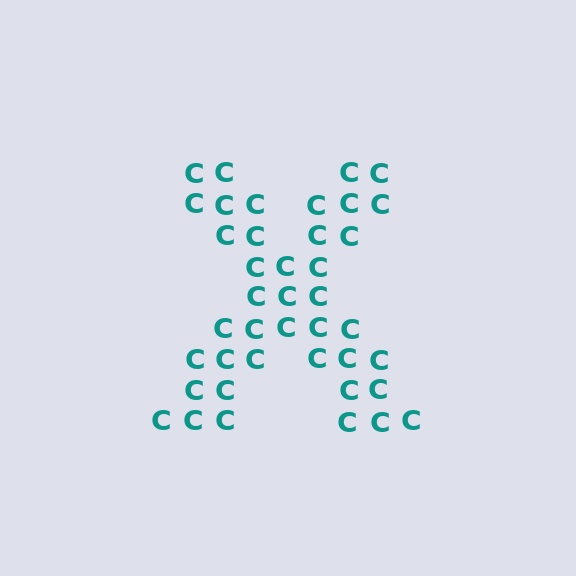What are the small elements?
The small elements are letter C's.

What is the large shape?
The large shape is the letter X.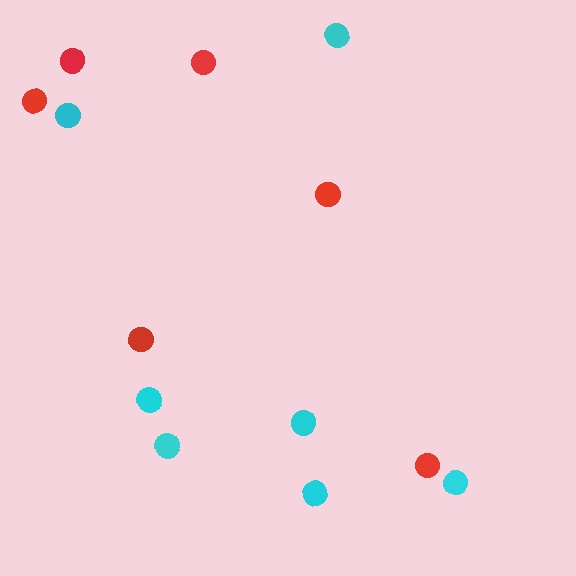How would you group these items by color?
There are 2 groups: one group of red circles (6) and one group of cyan circles (7).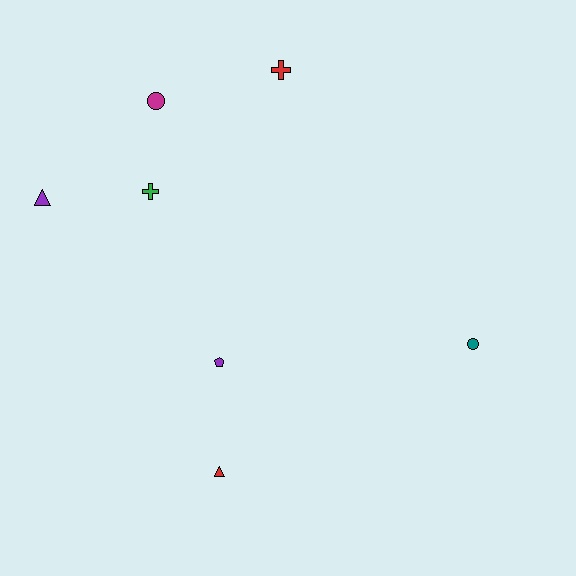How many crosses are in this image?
There are 2 crosses.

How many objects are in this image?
There are 7 objects.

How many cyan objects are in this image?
There are no cyan objects.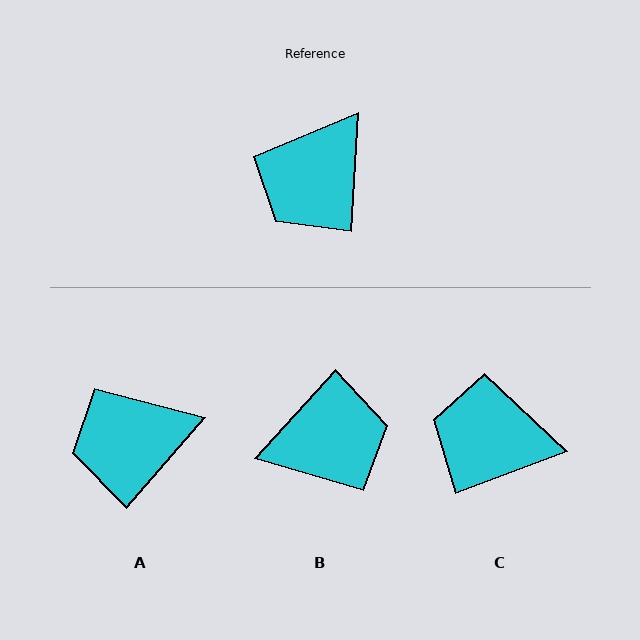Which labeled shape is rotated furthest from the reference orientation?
B, about 141 degrees away.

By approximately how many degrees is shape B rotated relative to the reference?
Approximately 141 degrees counter-clockwise.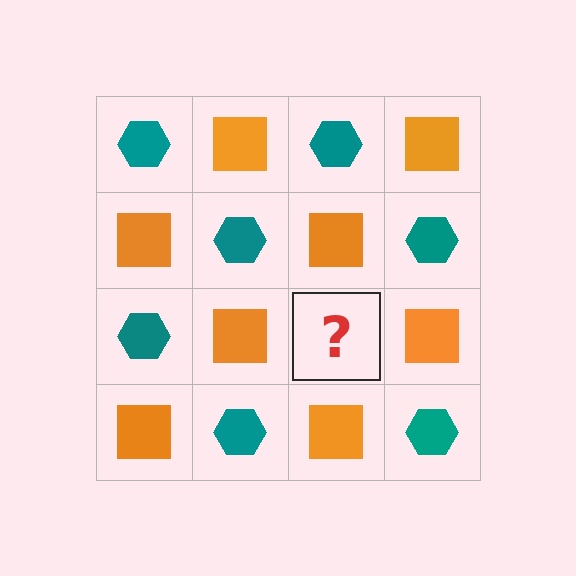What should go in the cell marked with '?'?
The missing cell should contain a teal hexagon.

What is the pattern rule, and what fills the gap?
The rule is that it alternates teal hexagon and orange square in a checkerboard pattern. The gap should be filled with a teal hexagon.